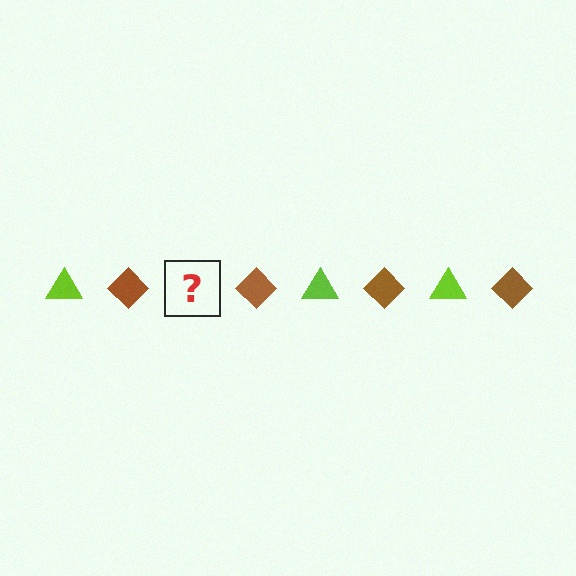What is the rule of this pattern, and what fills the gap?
The rule is that the pattern alternates between lime triangle and brown diamond. The gap should be filled with a lime triangle.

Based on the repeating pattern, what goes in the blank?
The blank should be a lime triangle.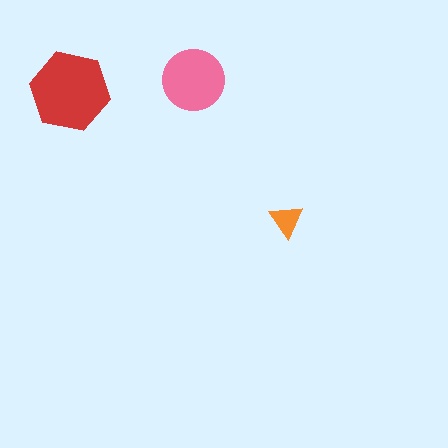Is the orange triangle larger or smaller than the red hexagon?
Smaller.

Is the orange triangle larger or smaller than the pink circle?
Smaller.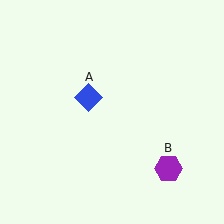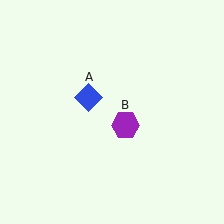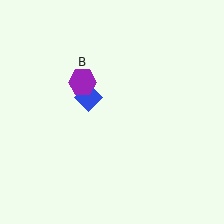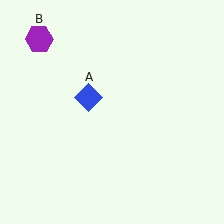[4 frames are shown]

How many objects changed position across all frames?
1 object changed position: purple hexagon (object B).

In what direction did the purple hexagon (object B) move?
The purple hexagon (object B) moved up and to the left.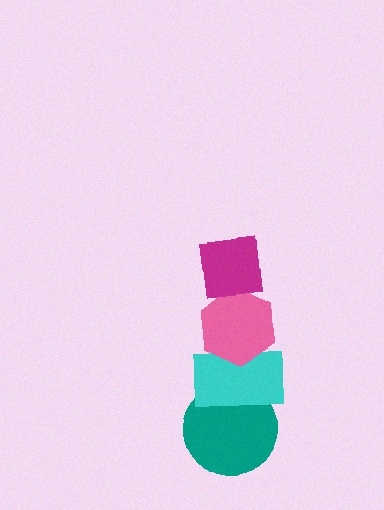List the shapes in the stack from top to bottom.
From top to bottom: the magenta square, the pink hexagon, the cyan rectangle, the teal circle.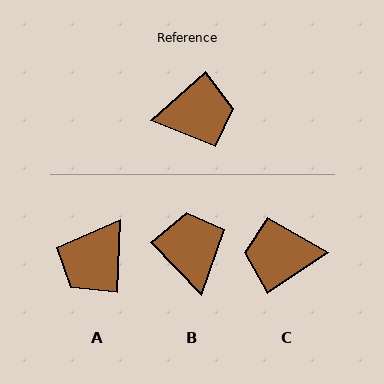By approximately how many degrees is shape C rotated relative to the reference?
Approximately 172 degrees counter-clockwise.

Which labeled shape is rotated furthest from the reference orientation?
C, about 172 degrees away.